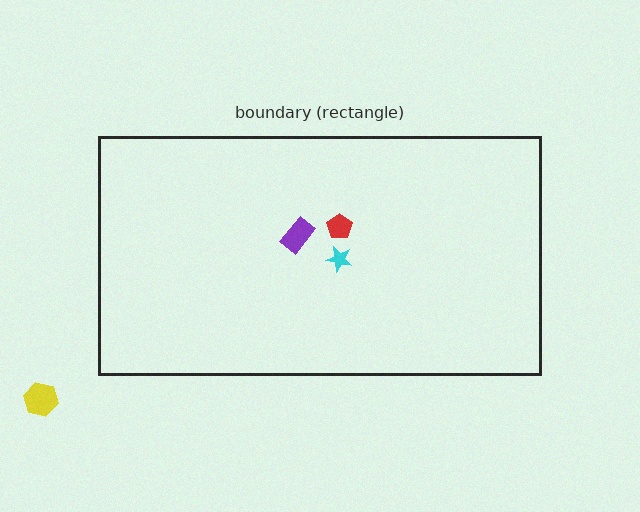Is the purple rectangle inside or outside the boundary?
Inside.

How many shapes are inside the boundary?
3 inside, 1 outside.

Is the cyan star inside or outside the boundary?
Inside.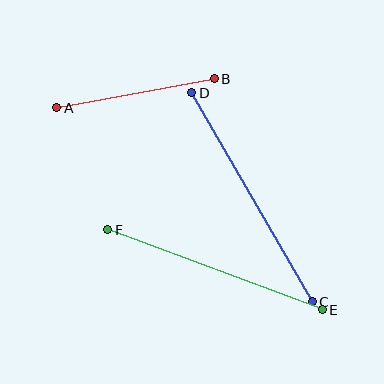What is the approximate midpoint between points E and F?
The midpoint is at approximately (215, 270) pixels.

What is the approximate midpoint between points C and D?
The midpoint is at approximately (252, 197) pixels.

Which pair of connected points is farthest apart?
Points C and D are farthest apart.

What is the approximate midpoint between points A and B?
The midpoint is at approximately (135, 93) pixels.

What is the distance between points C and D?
The distance is approximately 241 pixels.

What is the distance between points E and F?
The distance is approximately 229 pixels.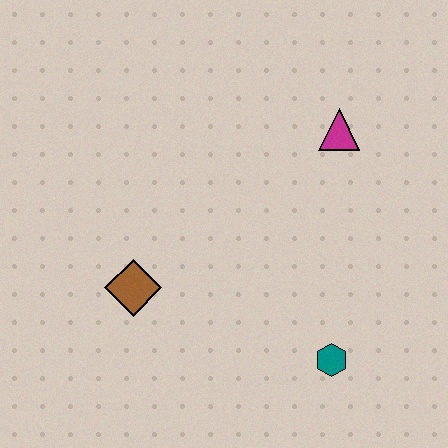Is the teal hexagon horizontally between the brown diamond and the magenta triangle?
Yes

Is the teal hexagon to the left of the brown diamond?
No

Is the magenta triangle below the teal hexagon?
No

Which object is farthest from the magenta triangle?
The brown diamond is farthest from the magenta triangle.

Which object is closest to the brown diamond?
The teal hexagon is closest to the brown diamond.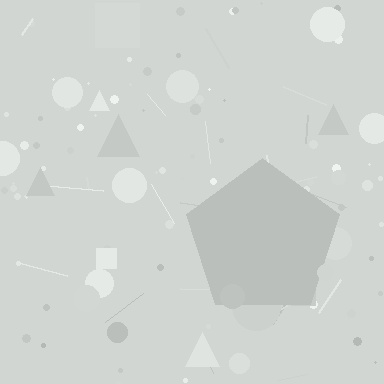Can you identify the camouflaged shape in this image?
The camouflaged shape is a pentagon.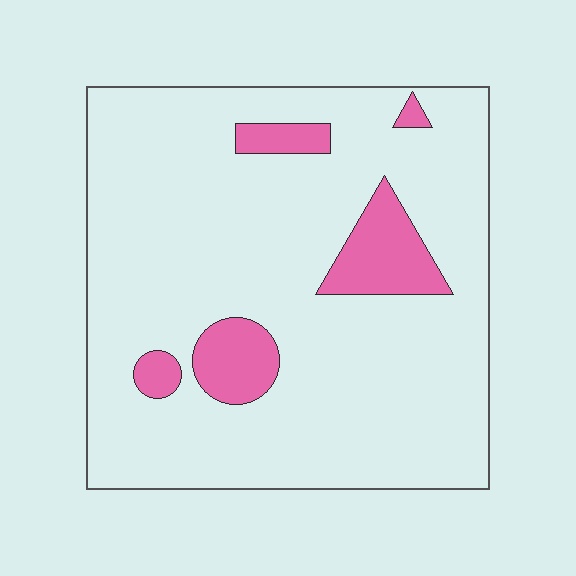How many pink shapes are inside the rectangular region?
5.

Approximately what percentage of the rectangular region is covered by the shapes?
Approximately 10%.